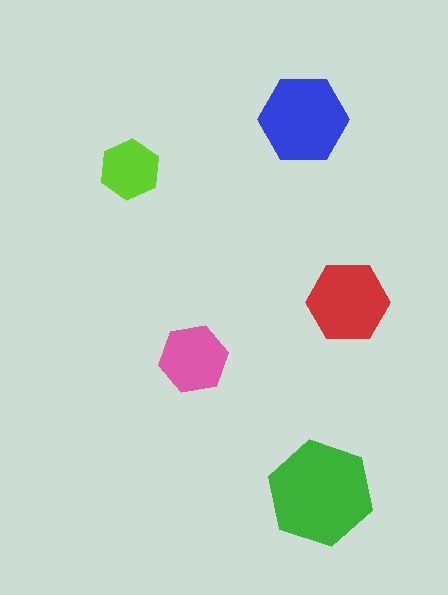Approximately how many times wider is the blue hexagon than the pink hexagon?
About 1.5 times wider.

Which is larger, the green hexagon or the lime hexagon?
The green one.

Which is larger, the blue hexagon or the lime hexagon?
The blue one.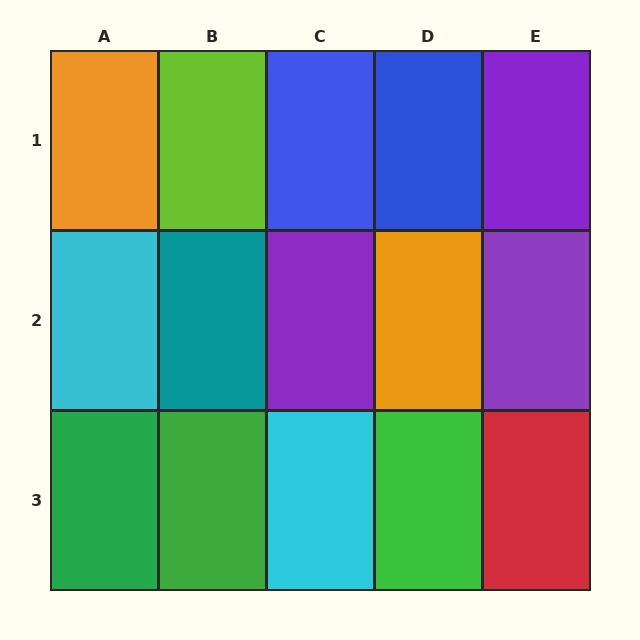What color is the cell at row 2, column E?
Purple.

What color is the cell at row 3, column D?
Green.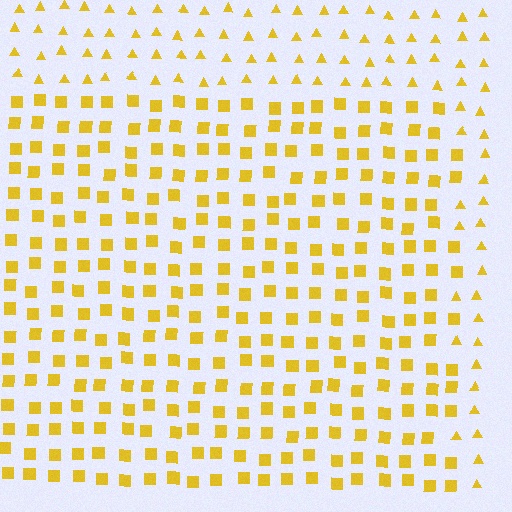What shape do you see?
I see a rectangle.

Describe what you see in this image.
The image is filled with small yellow elements arranged in a uniform grid. A rectangle-shaped region contains squares, while the surrounding area contains triangles. The boundary is defined purely by the change in element shape.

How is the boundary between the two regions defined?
The boundary is defined by a change in element shape: squares inside vs. triangles outside. All elements share the same color and spacing.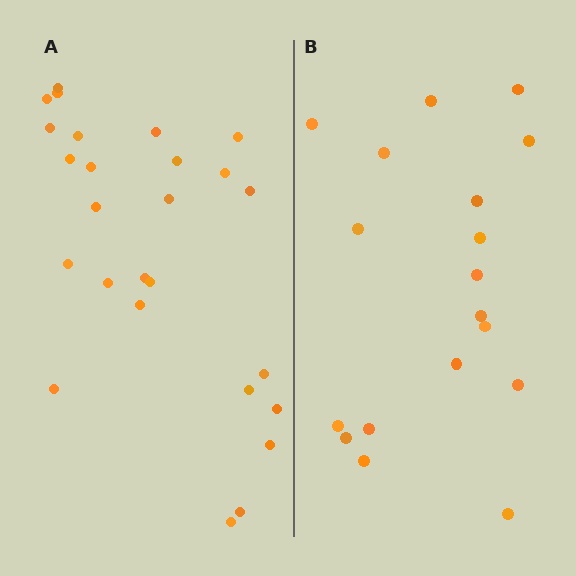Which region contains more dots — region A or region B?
Region A (the left region) has more dots.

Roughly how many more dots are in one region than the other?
Region A has roughly 8 or so more dots than region B.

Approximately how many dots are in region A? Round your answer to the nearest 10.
About 30 dots. (The exact count is 26, which rounds to 30.)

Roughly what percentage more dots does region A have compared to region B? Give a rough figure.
About 45% more.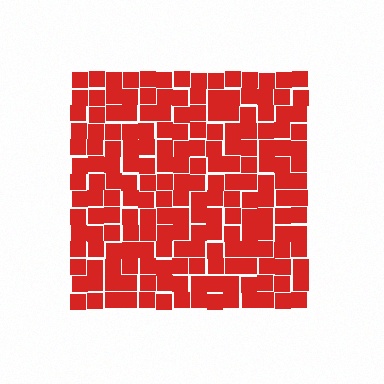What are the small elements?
The small elements are squares.